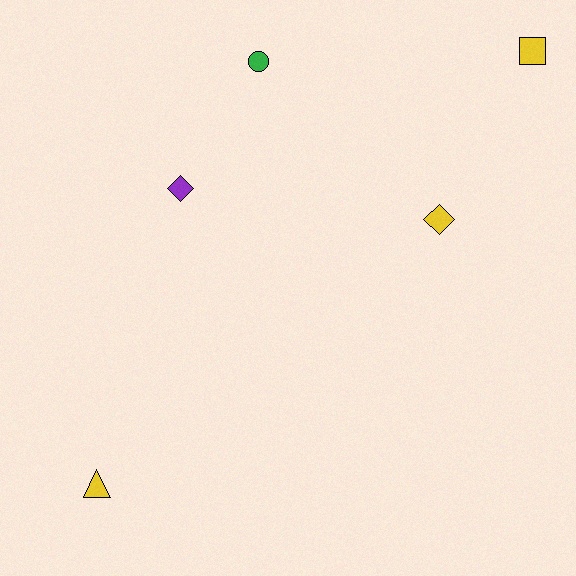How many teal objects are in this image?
There are no teal objects.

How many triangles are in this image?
There is 1 triangle.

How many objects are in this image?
There are 5 objects.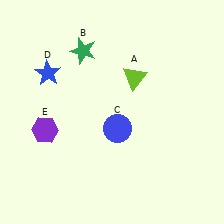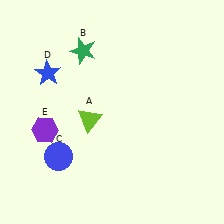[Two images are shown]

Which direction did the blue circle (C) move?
The blue circle (C) moved left.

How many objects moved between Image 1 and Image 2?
2 objects moved between the two images.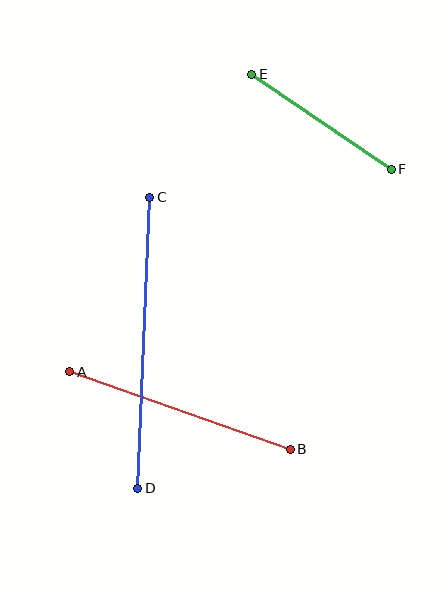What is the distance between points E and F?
The distance is approximately 169 pixels.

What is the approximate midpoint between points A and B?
The midpoint is at approximately (180, 410) pixels.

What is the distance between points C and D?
The distance is approximately 291 pixels.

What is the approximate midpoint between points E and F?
The midpoint is at approximately (322, 122) pixels.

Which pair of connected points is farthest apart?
Points C and D are farthest apart.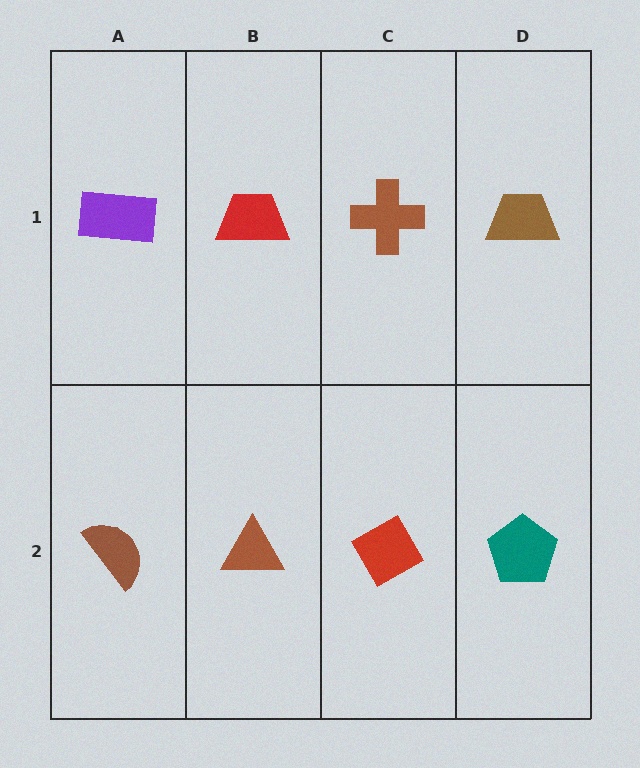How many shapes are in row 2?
4 shapes.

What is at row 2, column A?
A brown semicircle.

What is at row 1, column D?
A brown trapezoid.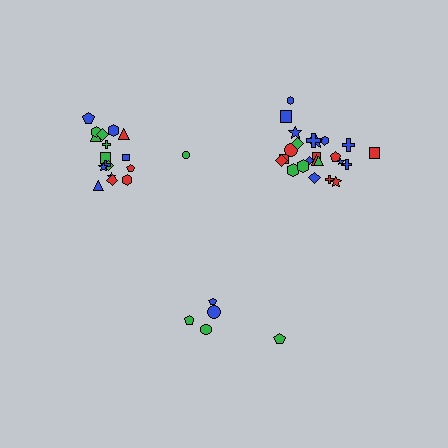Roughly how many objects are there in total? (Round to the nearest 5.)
Roughly 50 objects in total.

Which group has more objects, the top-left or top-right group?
The top-right group.